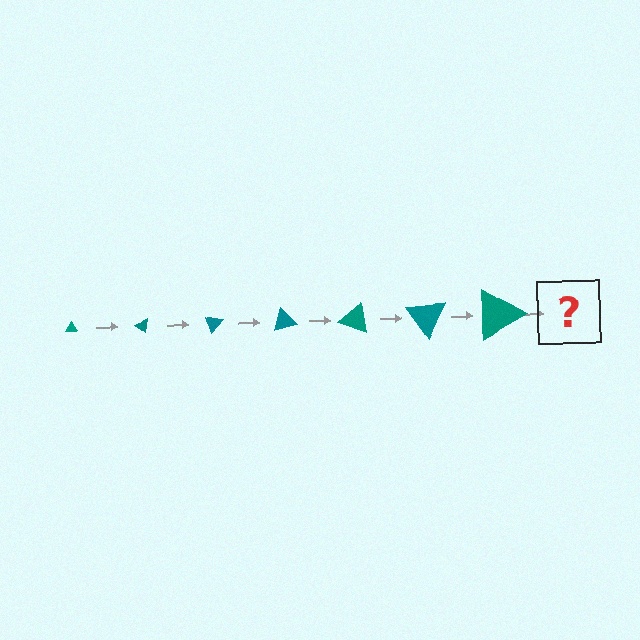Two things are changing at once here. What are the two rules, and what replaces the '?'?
The two rules are that the triangle grows larger each step and it rotates 35 degrees each step. The '?' should be a triangle, larger than the previous one and rotated 245 degrees from the start.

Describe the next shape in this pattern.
It should be a triangle, larger than the previous one and rotated 245 degrees from the start.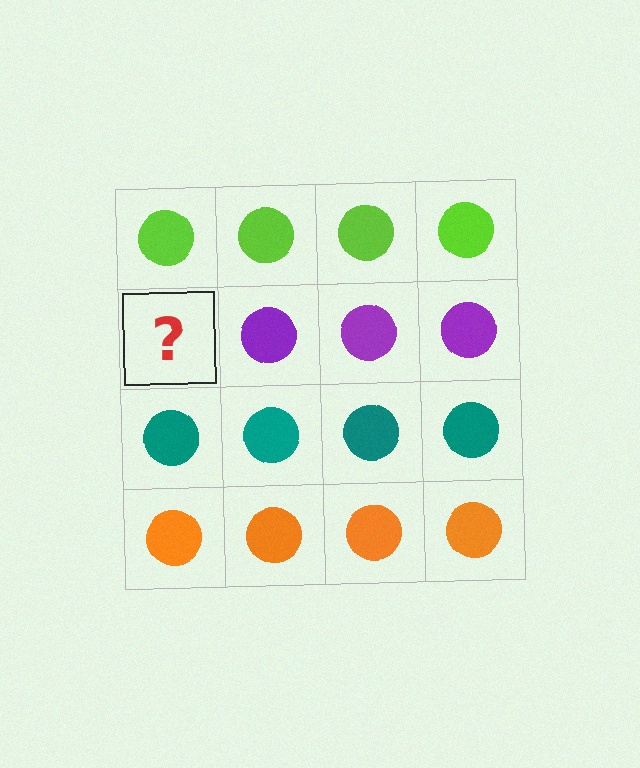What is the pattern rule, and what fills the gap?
The rule is that each row has a consistent color. The gap should be filled with a purple circle.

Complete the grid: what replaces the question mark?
The question mark should be replaced with a purple circle.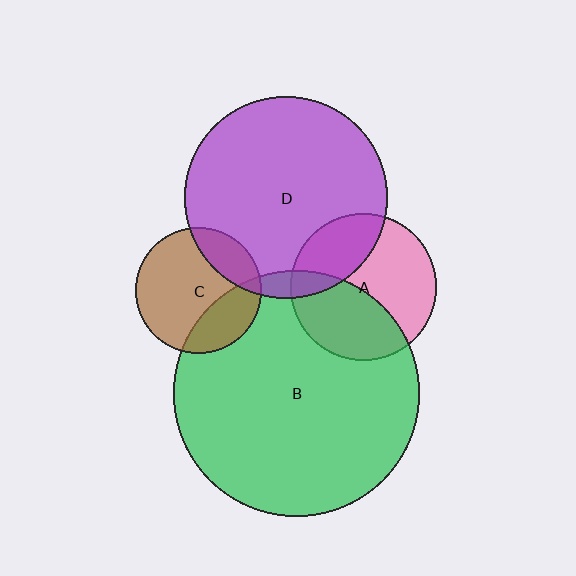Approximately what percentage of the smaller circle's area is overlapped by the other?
Approximately 5%.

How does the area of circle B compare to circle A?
Approximately 2.8 times.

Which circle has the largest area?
Circle B (green).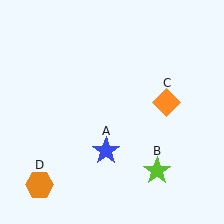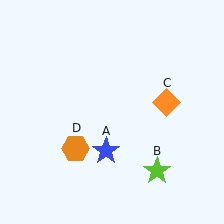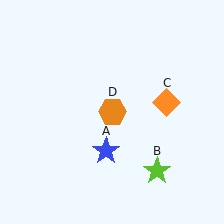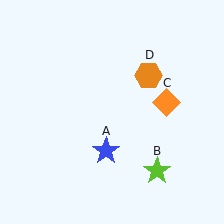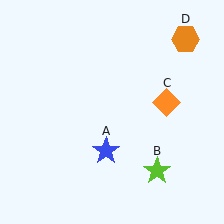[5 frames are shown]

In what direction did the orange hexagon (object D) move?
The orange hexagon (object D) moved up and to the right.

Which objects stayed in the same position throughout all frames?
Blue star (object A) and lime star (object B) and orange diamond (object C) remained stationary.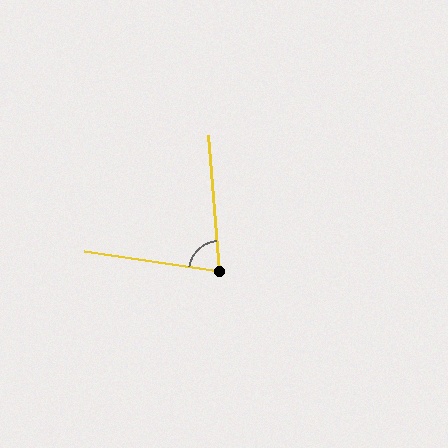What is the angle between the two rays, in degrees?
Approximately 76 degrees.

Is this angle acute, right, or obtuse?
It is acute.